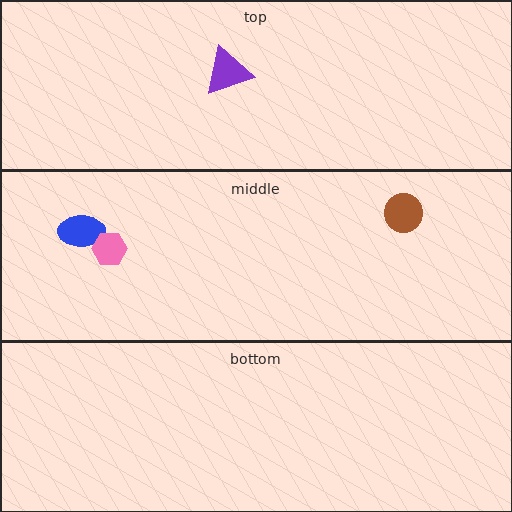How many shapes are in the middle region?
3.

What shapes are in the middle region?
The blue ellipse, the pink hexagon, the brown circle.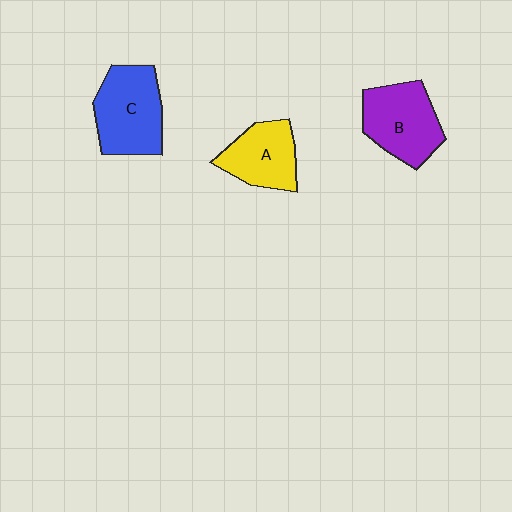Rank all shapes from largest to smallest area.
From largest to smallest: C (blue), B (purple), A (yellow).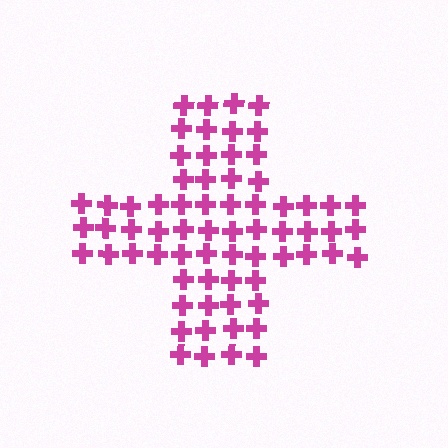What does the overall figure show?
The overall figure shows a cross.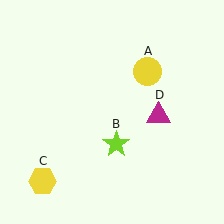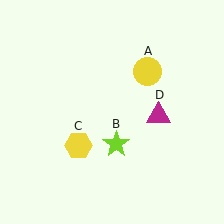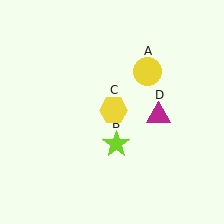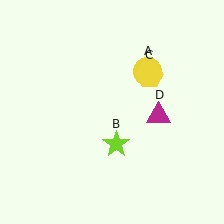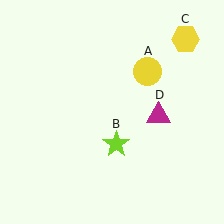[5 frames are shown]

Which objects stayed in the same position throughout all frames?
Yellow circle (object A) and lime star (object B) and magenta triangle (object D) remained stationary.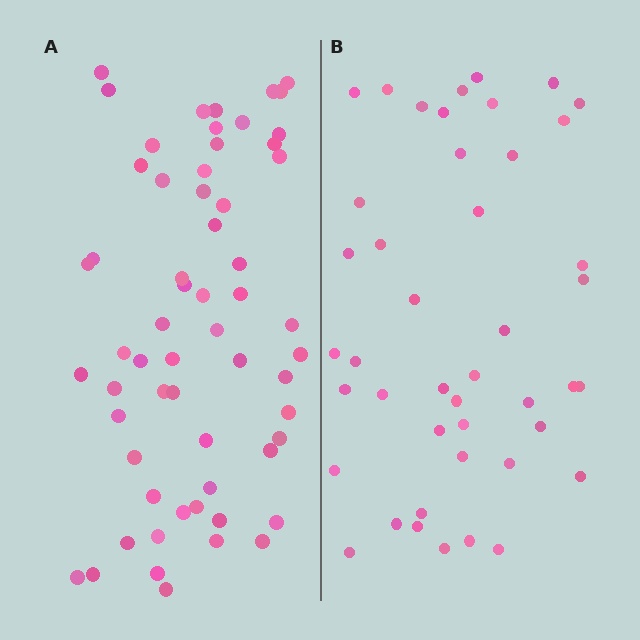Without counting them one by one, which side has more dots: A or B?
Region A (the left region) has more dots.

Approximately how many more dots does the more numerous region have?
Region A has approximately 15 more dots than region B.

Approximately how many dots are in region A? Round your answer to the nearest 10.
About 60 dots.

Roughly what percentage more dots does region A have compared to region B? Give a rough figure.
About 35% more.